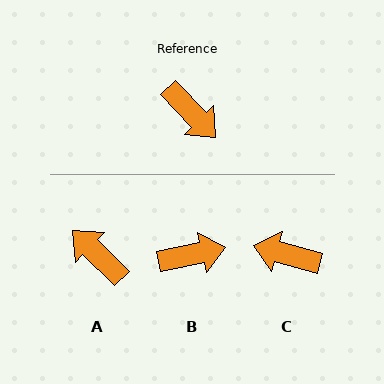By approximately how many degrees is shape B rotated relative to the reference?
Approximately 58 degrees counter-clockwise.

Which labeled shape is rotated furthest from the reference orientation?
A, about 178 degrees away.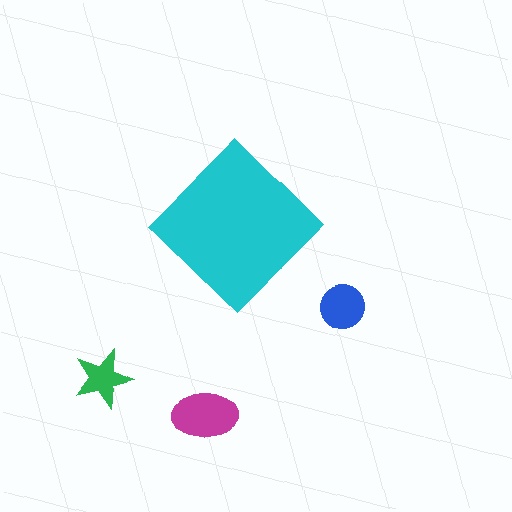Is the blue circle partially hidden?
No, the blue circle is fully visible.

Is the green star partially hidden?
No, the green star is fully visible.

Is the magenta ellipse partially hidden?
No, the magenta ellipse is fully visible.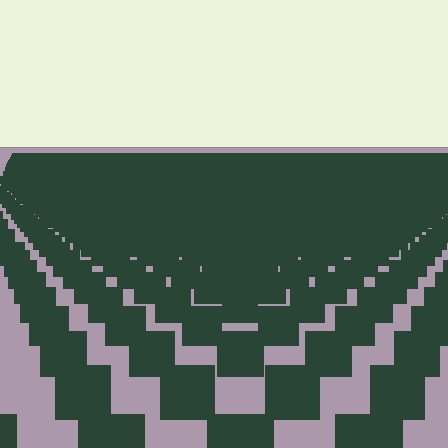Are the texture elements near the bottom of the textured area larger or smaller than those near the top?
Larger. Near the bottom, elements are closer to the viewer and appear at a bigger on-screen size.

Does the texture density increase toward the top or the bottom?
Density increases toward the top.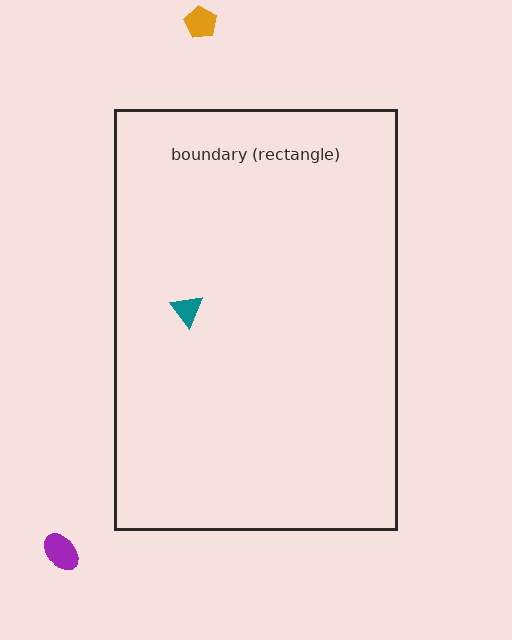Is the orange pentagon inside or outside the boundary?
Outside.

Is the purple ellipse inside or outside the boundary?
Outside.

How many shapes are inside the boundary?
1 inside, 2 outside.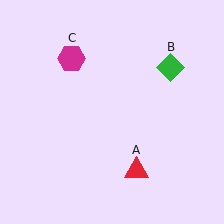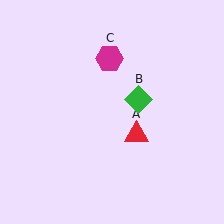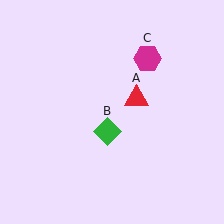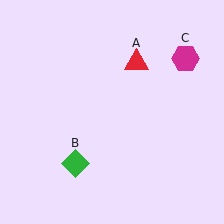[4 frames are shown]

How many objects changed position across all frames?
3 objects changed position: red triangle (object A), green diamond (object B), magenta hexagon (object C).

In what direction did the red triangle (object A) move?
The red triangle (object A) moved up.